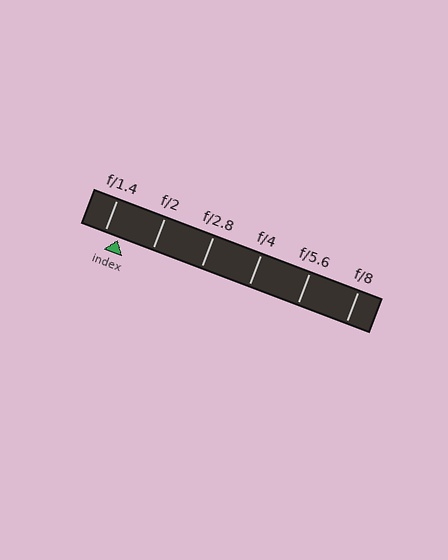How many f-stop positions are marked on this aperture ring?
There are 6 f-stop positions marked.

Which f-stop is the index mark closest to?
The index mark is closest to f/1.4.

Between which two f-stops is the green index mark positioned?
The index mark is between f/1.4 and f/2.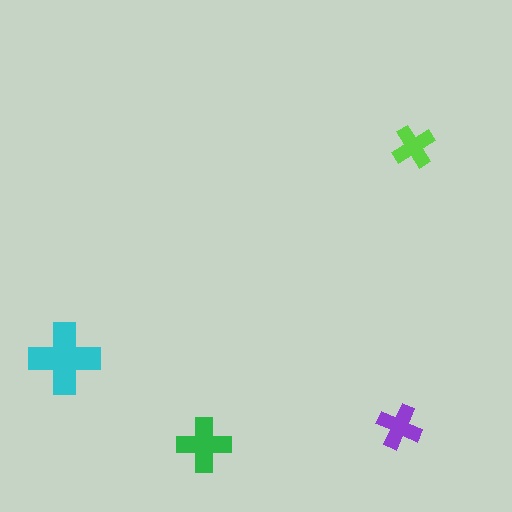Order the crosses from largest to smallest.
the cyan one, the green one, the purple one, the lime one.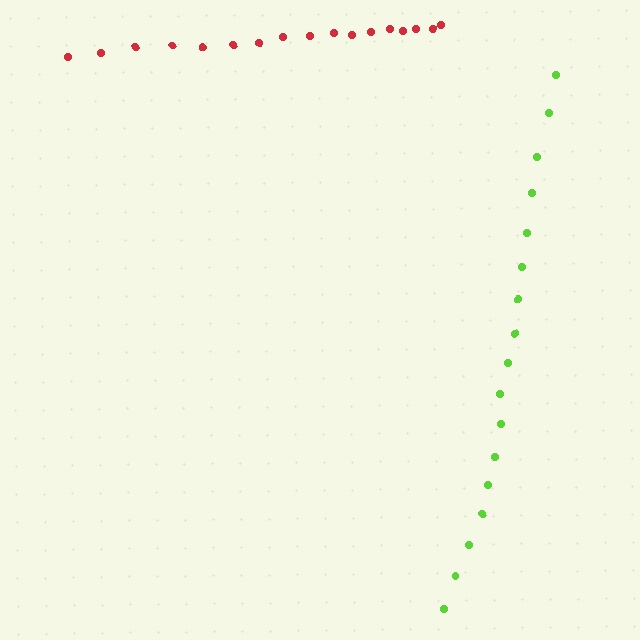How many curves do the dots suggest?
There are 2 distinct paths.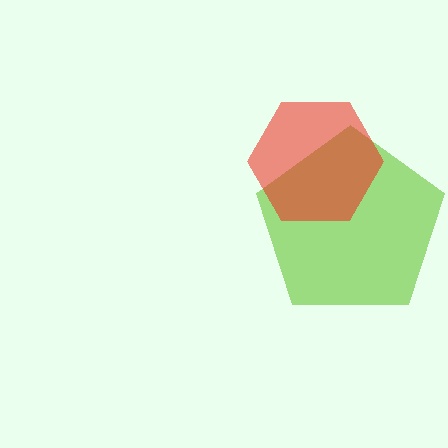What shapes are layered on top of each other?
The layered shapes are: a lime pentagon, a red hexagon.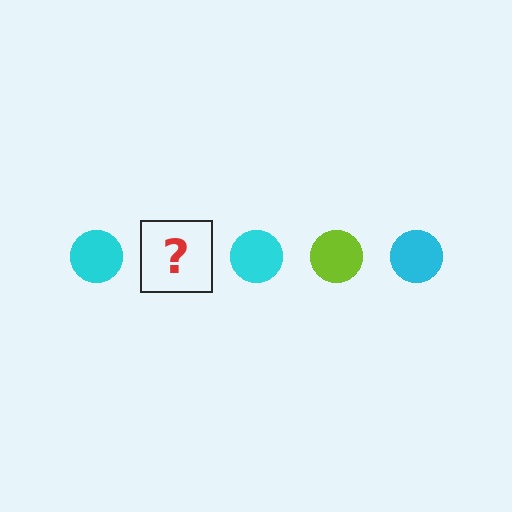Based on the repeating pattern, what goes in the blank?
The blank should be a lime circle.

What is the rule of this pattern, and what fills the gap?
The rule is that the pattern cycles through cyan, lime circles. The gap should be filled with a lime circle.